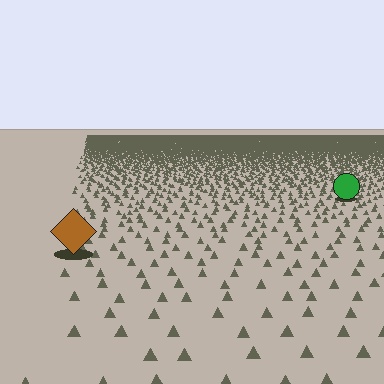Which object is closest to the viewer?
The brown diamond is closest. The texture marks near it are larger and more spread out.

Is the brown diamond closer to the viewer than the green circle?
Yes. The brown diamond is closer — you can tell from the texture gradient: the ground texture is coarser near it.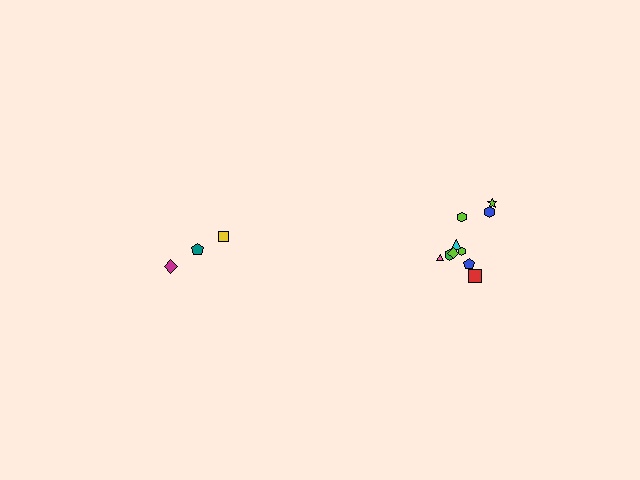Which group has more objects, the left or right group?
The right group.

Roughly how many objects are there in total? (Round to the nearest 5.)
Roughly 15 objects in total.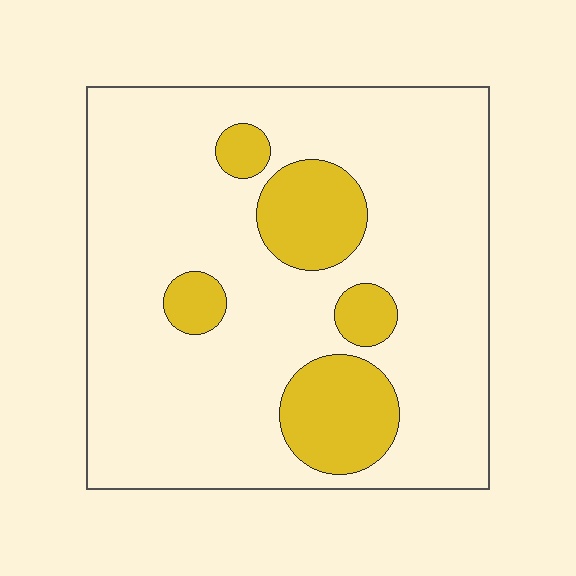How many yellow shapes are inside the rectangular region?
5.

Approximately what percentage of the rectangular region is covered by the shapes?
Approximately 20%.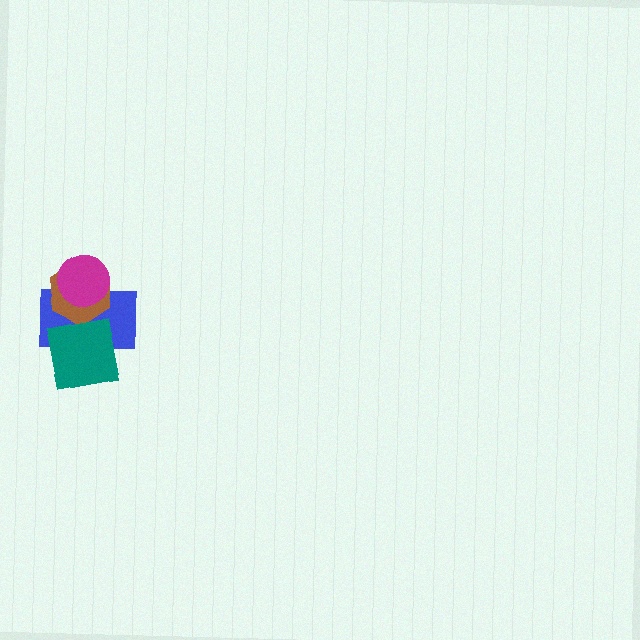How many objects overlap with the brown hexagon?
3 objects overlap with the brown hexagon.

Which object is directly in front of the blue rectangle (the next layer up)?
The brown hexagon is directly in front of the blue rectangle.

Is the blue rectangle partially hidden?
Yes, it is partially covered by another shape.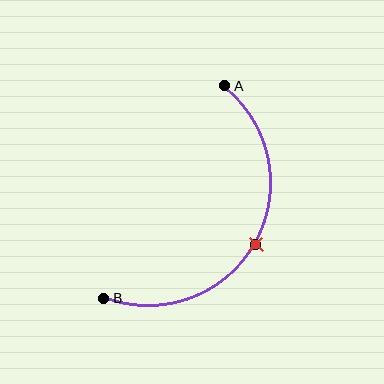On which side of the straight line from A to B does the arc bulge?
The arc bulges to the right of the straight line connecting A and B.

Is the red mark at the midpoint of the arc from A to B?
Yes. The red mark lies on the arc at equal arc-length from both A and B — it is the arc midpoint.